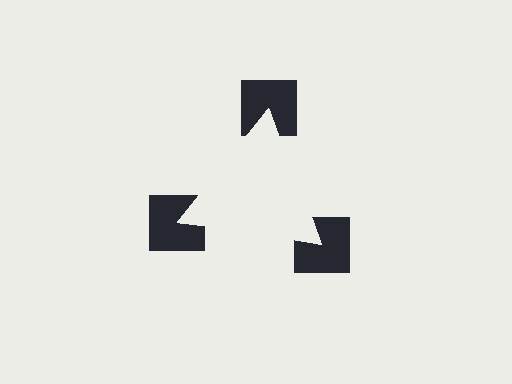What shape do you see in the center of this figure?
An illusory triangle — its edges are inferred from the aligned wedge cuts in the notched squares, not physically drawn.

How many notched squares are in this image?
There are 3 — one at each vertex of the illusory triangle.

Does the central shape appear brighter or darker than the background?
It typically appears slightly brighter than the background, even though no actual brightness change is drawn.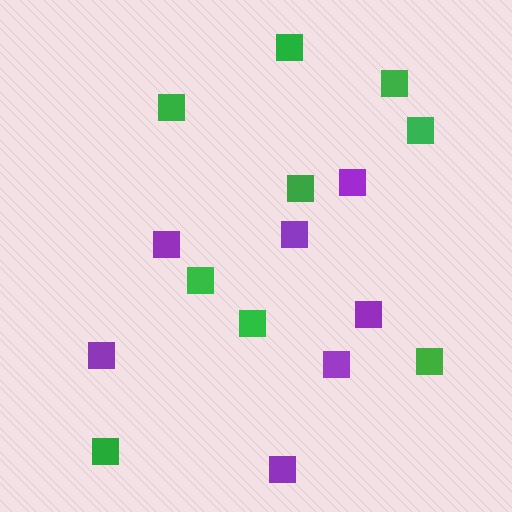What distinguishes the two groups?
There are 2 groups: one group of purple squares (7) and one group of green squares (9).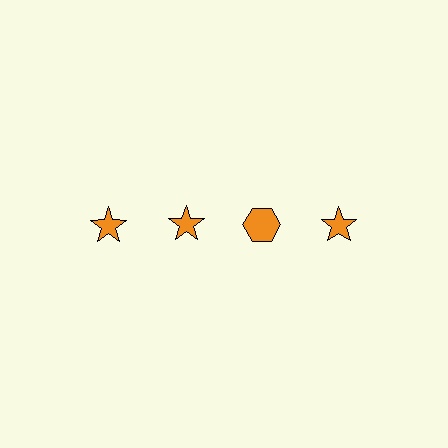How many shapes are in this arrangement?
There are 4 shapes arranged in a grid pattern.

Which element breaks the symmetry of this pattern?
The orange hexagon in the top row, center column breaks the symmetry. All other shapes are orange stars.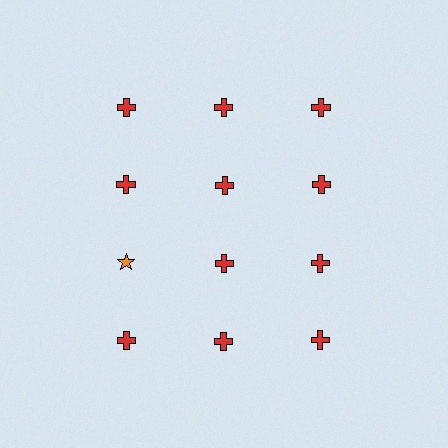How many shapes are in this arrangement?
There are 12 shapes arranged in a grid pattern.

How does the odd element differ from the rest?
It differs in both color (orange instead of red) and shape (star instead of cross).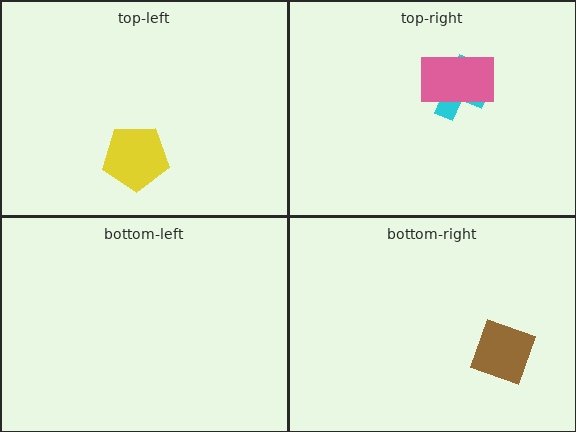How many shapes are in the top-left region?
1.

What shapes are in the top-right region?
The cyan cross, the pink rectangle.